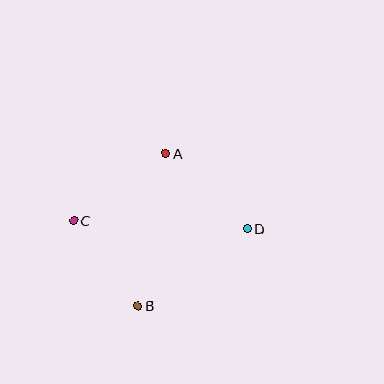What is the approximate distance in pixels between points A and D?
The distance between A and D is approximately 111 pixels.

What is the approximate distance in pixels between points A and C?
The distance between A and C is approximately 114 pixels.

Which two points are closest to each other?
Points B and C are closest to each other.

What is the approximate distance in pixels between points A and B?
The distance between A and B is approximately 155 pixels.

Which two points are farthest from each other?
Points C and D are farthest from each other.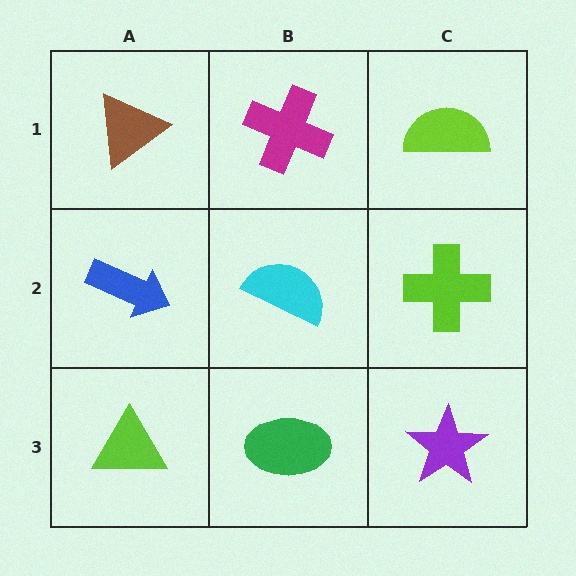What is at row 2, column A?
A blue arrow.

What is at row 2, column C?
A lime cross.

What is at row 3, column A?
A lime triangle.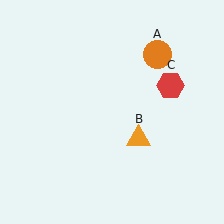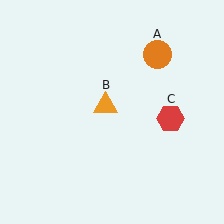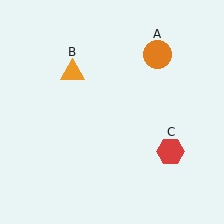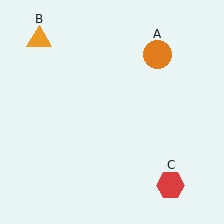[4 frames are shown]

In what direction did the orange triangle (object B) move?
The orange triangle (object B) moved up and to the left.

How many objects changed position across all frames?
2 objects changed position: orange triangle (object B), red hexagon (object C).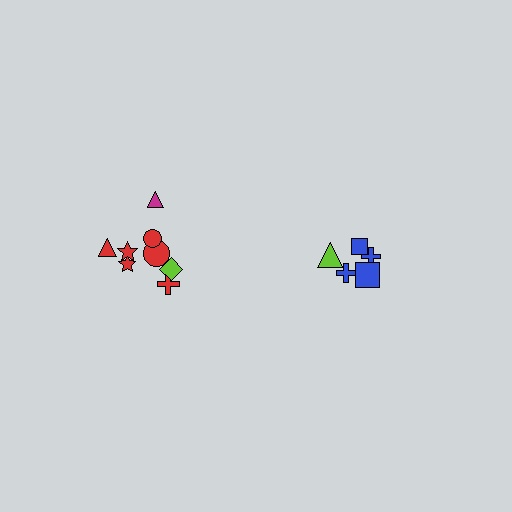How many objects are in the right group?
There are 5 objects.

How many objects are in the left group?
There are 8 objects.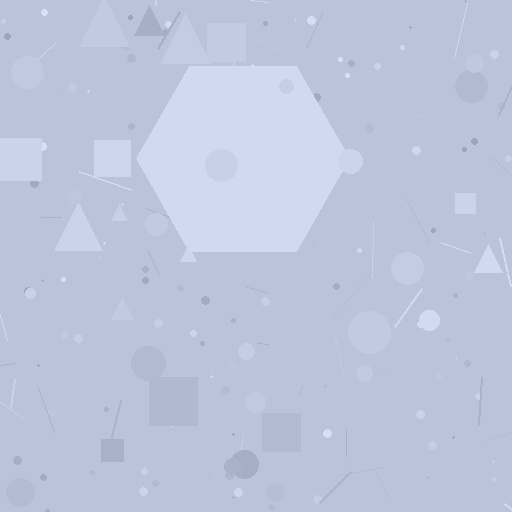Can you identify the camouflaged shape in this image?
The camouflaged shape is a hexagon.